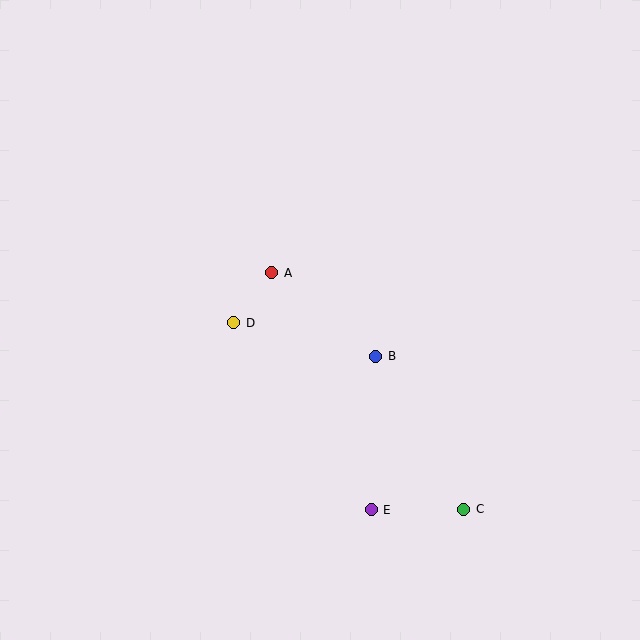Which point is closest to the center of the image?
Point B at (376, 356) is closest to the center.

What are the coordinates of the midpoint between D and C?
The midpoint between D and C is at (349, 416).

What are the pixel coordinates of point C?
Point C is at (464, 509).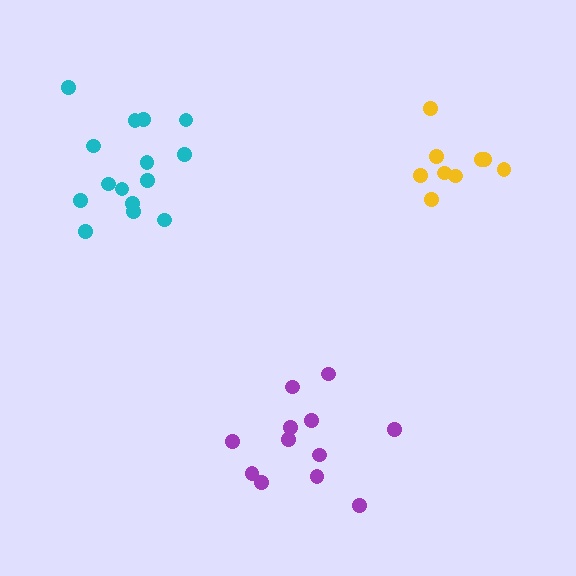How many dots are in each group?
Group 1: 12 dots, Group 2: 15 dots, Group 3: 9 dots (36 total).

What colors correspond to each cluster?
The clusters are colored: purple, cyan, yellow.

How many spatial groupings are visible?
There are 3 spatial groupings.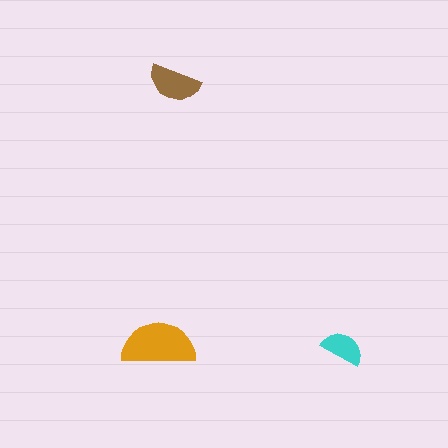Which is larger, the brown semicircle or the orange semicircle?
The orange one.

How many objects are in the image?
There are 3 objects in the image.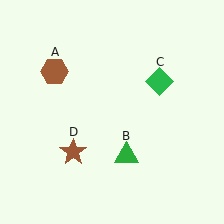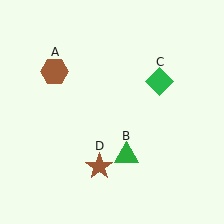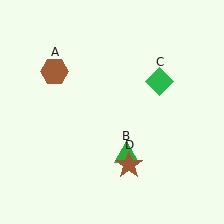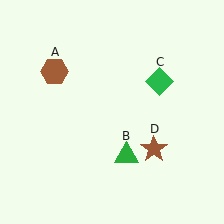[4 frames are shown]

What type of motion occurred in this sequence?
The brown star (object D) rotated counterclockwise around the center of the scene.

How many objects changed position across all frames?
1 object changed position: brown star (object D).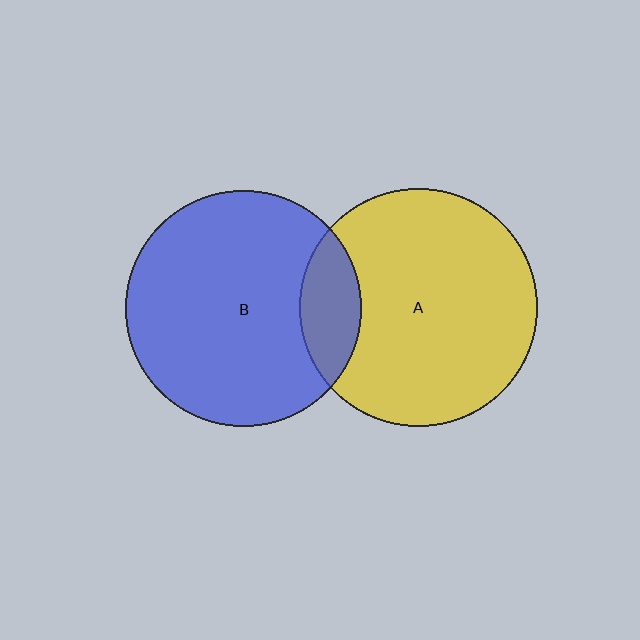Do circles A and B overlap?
Yes.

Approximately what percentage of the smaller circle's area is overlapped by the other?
Approximately 15%.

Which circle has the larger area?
Circle A (yellow).